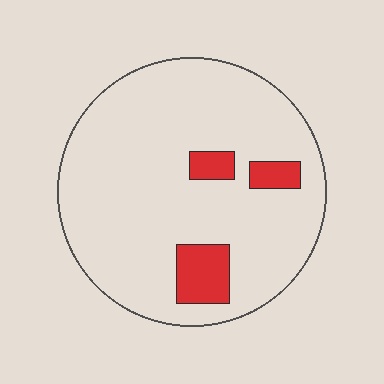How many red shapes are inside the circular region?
3.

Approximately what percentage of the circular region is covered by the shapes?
Approximately 10%.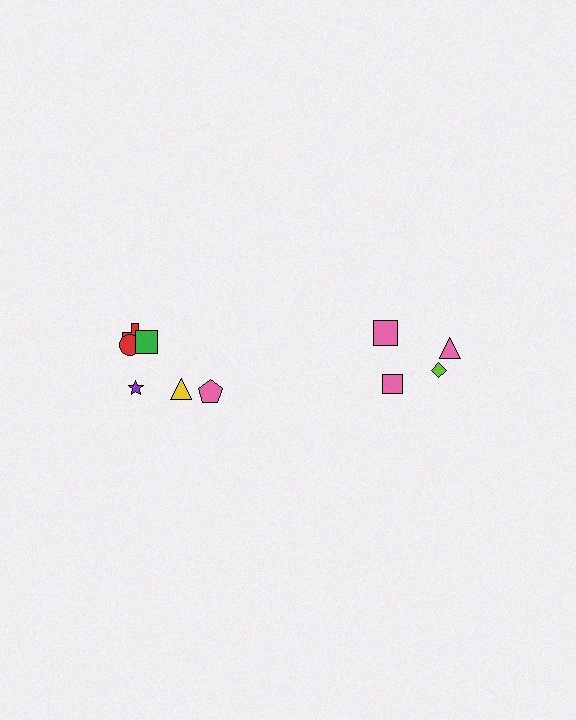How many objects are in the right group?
There are 4 objects.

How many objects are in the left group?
There are 6 objects.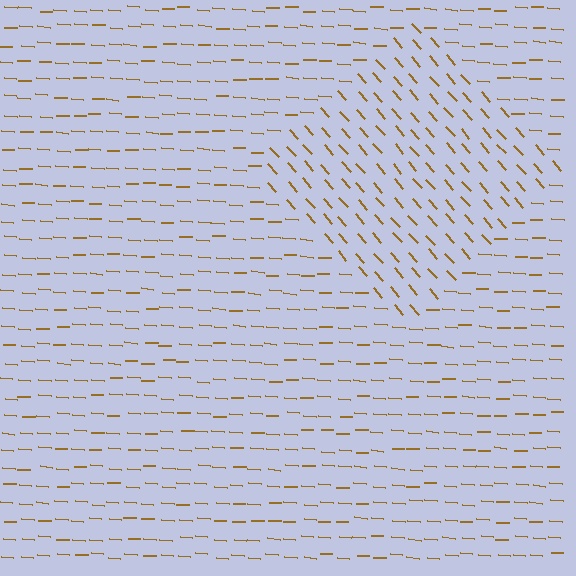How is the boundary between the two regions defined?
The boundary is defined purely by a change in line orientation (approximately 45 degrees difference). All lines are the same color and thickness.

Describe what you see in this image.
The image is filled with small brown line segments. A diamond region in the image has lines oriented differently from the surrounding lines, creating a visible texture boundary.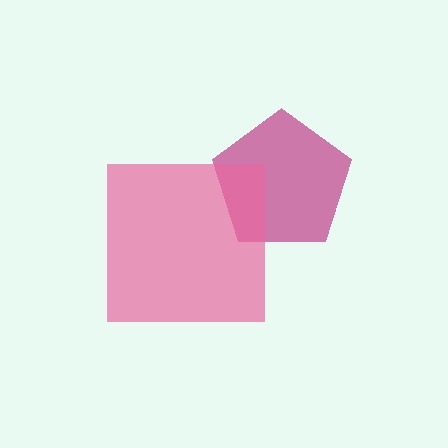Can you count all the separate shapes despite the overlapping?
Yes, there are 2 separate shapes.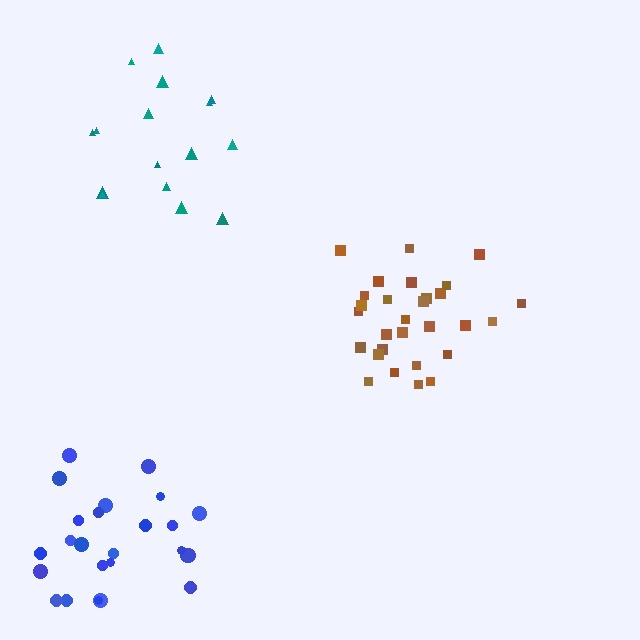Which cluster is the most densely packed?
Brown.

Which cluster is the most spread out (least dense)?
Teal.